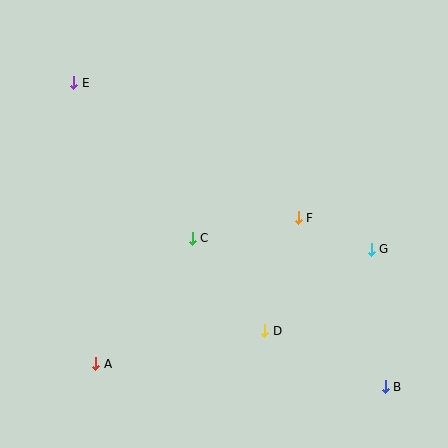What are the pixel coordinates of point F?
Point F is at (298, 218).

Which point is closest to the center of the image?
Point C at (192, 238) is closest to the center.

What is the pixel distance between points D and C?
The distance between D and C is 117 pixels.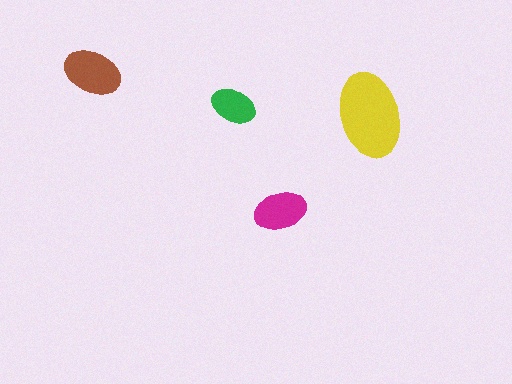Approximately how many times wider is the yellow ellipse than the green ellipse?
About 2 times wider.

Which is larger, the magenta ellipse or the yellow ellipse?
The yellow one.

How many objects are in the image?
There are 4 objects in the image.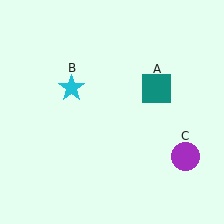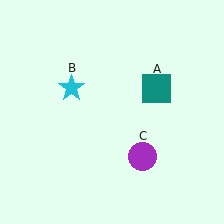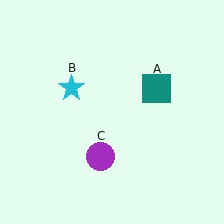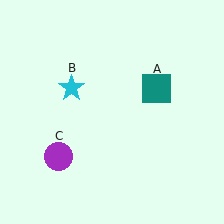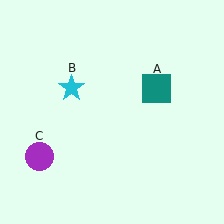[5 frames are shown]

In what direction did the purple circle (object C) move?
The purple circle (object C) moved left.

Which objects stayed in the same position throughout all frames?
Teal square (object A) and cyan star (object B) remained stationary.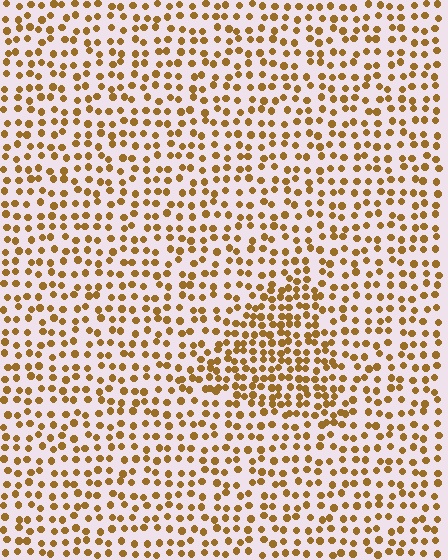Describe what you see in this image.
The image contains small brown elements arranged at two different densities. A triangle-shaped region is visible where the elements are more densely packed than the surrounding area.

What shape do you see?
I see a triangle.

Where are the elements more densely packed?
The elements are more densely packed inside the triangle boundary.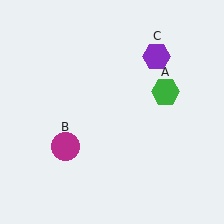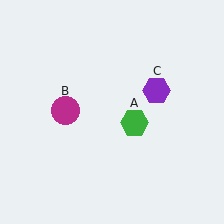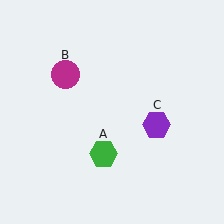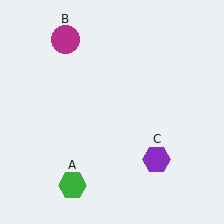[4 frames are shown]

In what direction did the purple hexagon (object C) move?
The purple hexagon (object C) moved down.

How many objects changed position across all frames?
3 objects changed position: green hexagon (object A), magenta circle (object B), purple hexagon (object C).